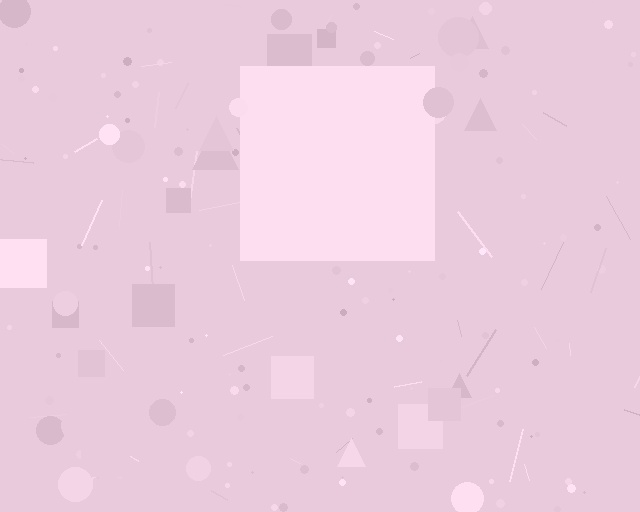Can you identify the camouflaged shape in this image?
The camouflaged shape is a square.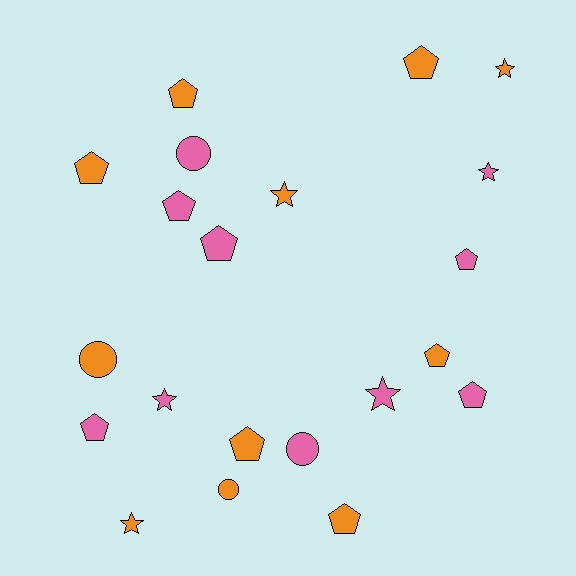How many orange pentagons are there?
There are 6 orange pentagons.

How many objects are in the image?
There are 21 objects.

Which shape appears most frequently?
Pentagon, with 11 objects.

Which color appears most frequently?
Orange, with 11 objects.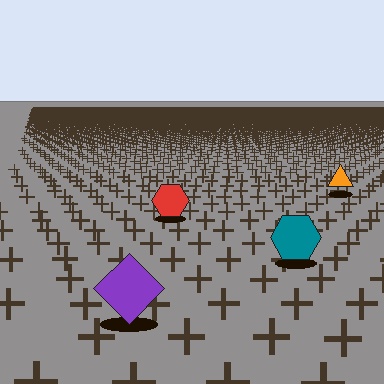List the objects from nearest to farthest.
From nearest to farthest: the purple diamond, the teal hexagon, the red hexagon, the orange triangle.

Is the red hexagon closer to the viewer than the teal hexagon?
No. The teal hexagon is closer — you can tell from the texture gradient: the ground texture is coarser near it.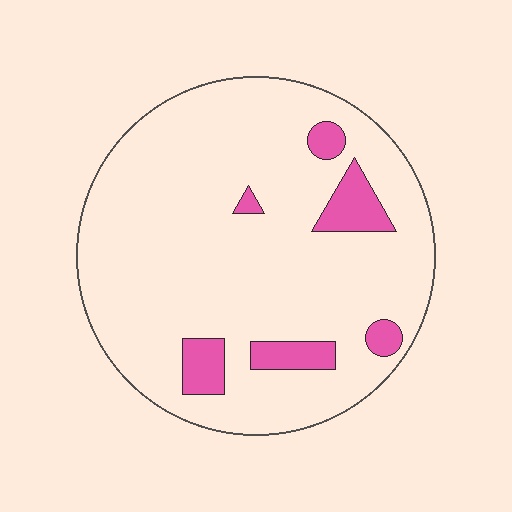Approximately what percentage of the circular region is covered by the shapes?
Approximately 10%.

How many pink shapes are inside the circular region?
6.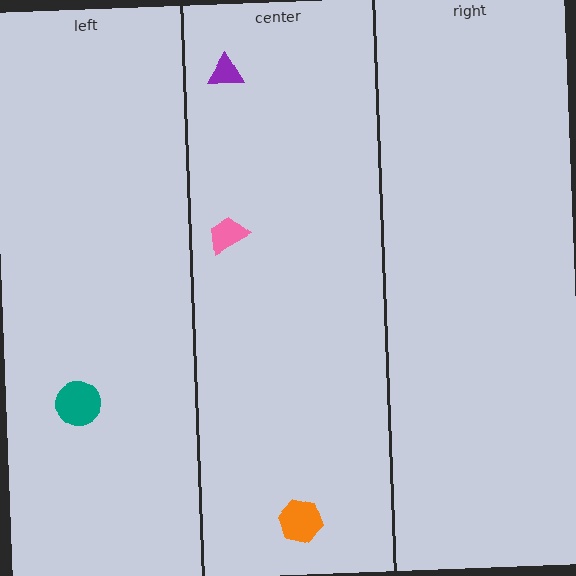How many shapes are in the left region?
1.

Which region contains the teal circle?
The left region.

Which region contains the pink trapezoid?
The center region.